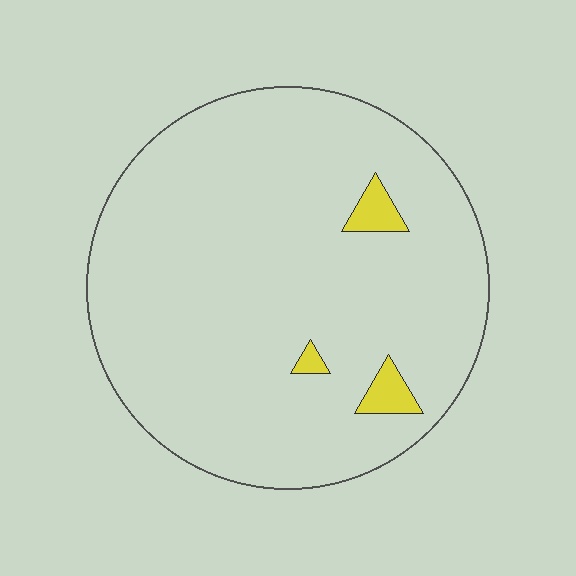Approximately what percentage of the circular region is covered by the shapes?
Approximately 5%.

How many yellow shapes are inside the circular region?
3.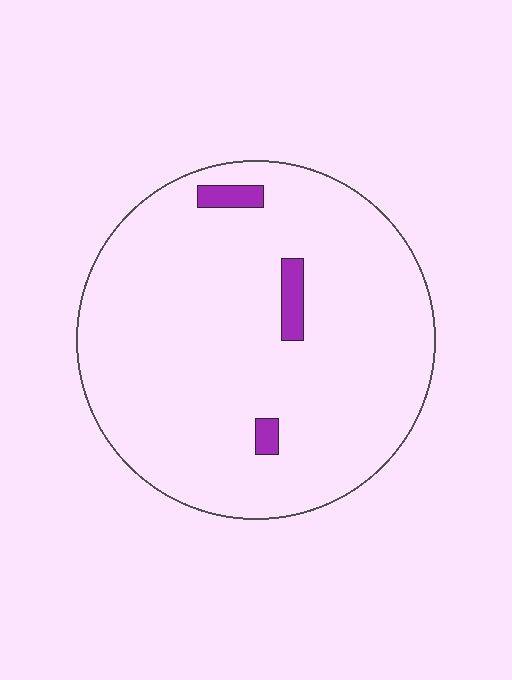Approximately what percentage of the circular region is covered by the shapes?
Approximately 5%.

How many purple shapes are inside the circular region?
3.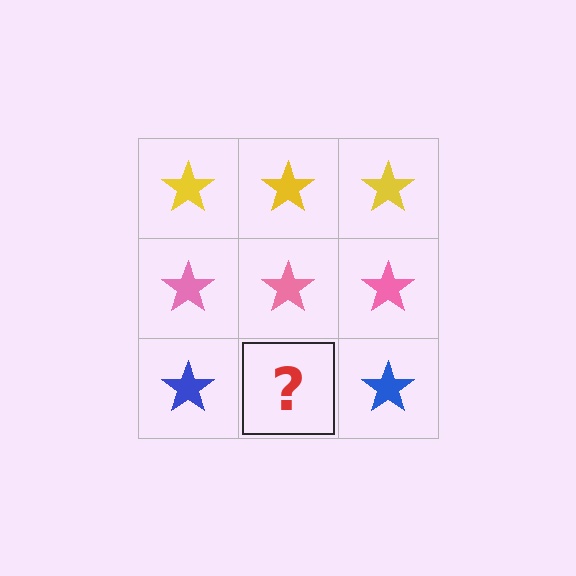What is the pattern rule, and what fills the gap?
The rule is that each row has a consistent color. The gap should be filled with a blue star.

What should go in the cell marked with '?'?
The missing cell should contain a blue star.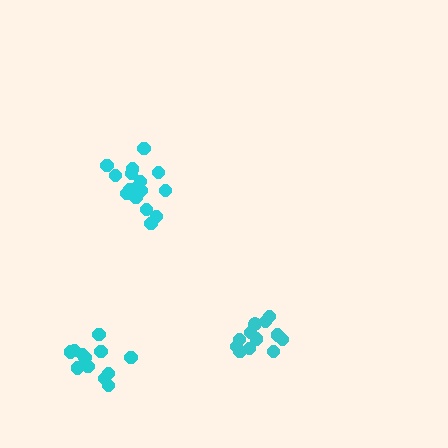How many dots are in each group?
Group 1: 12 dots, Group 2: 16 dots, Group 3: 12 dots (40 total).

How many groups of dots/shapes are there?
There are 3 groups.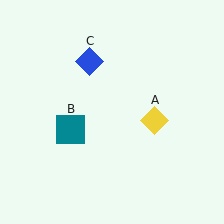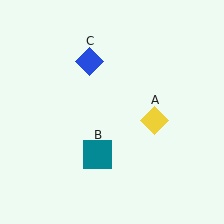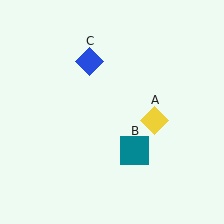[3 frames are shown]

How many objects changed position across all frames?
1 object changed position: teal square (object B).